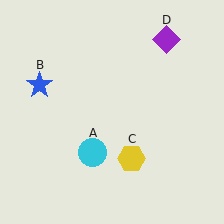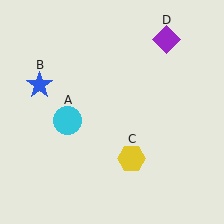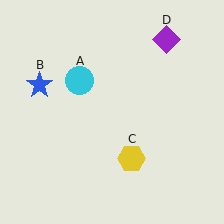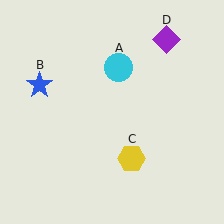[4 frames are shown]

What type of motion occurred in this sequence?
The cyan circle (object A) rotated clockwise around the center of the scene.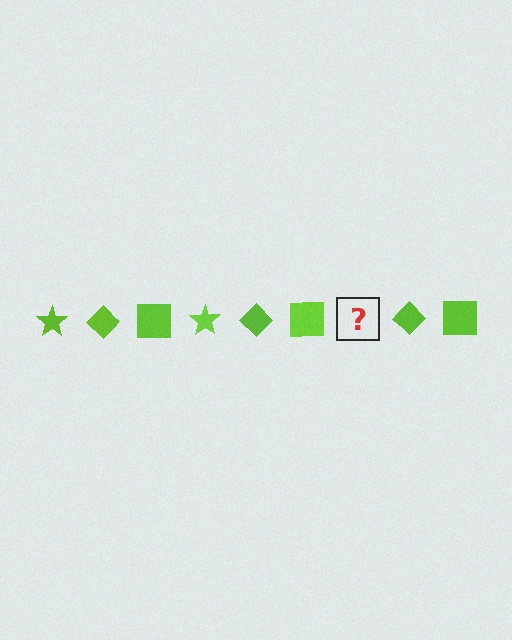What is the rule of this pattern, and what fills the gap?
The rule is that the pattern cycles through star, diamond, square shapes in lime. The gap should be filled with a lime star.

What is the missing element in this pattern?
The missing element is a lime star.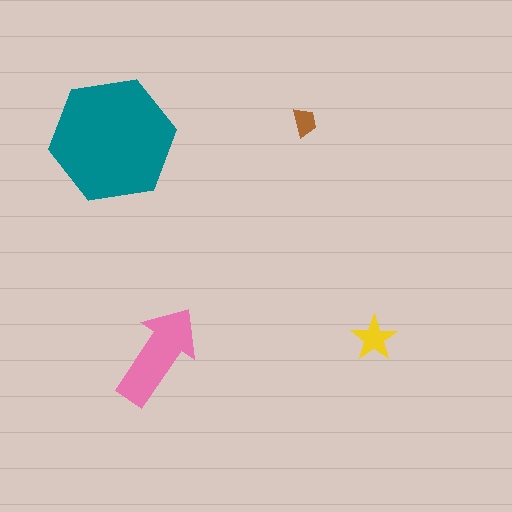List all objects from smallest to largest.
The brown trapezoid, the yellow star, the pink arrow, the teal hexagon.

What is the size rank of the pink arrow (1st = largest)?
2nd.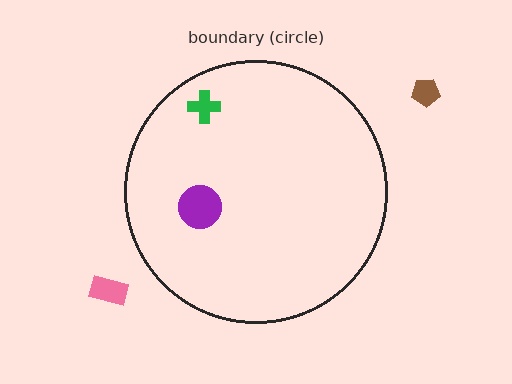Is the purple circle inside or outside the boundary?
Inside.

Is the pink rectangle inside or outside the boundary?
Outside.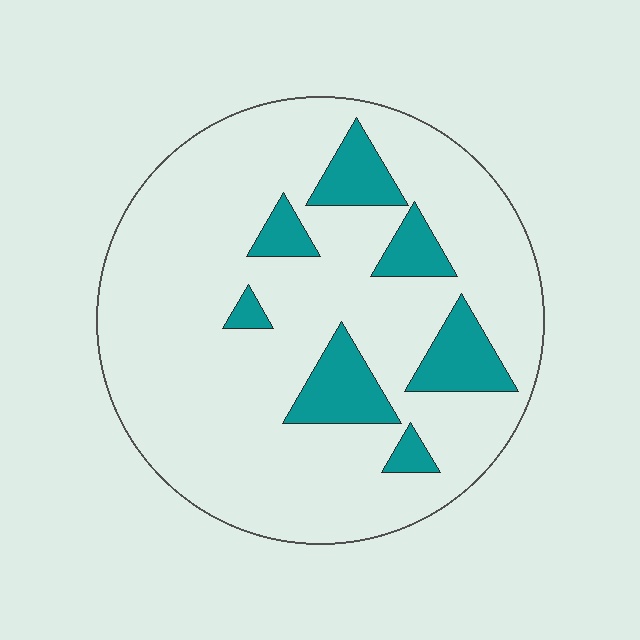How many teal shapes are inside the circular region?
7.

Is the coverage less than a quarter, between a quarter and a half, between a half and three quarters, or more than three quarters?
Less than a quarter.